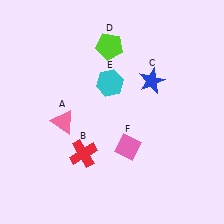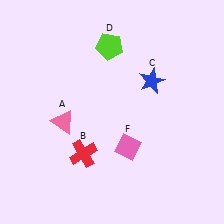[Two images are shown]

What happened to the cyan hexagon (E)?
The cyan hexagon (E) was removed in Image 2. It was in the top-left area of Image 1.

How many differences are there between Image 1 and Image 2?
There is 1 difference between the two images.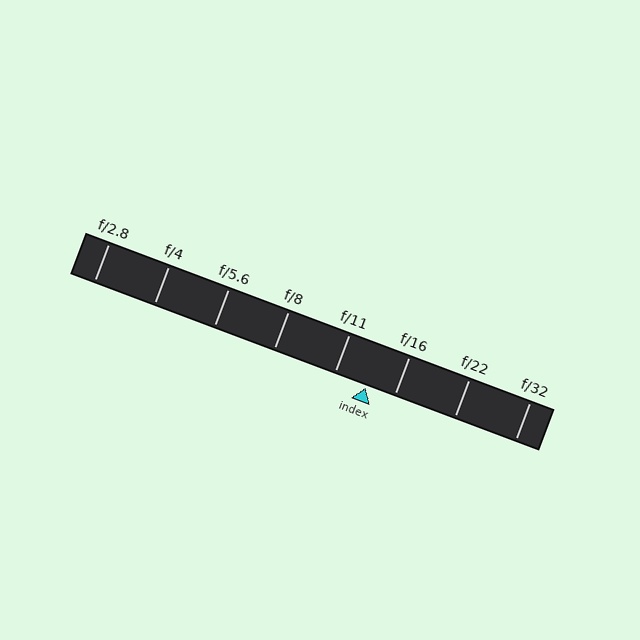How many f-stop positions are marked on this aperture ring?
There are 8 f-stop positions marked.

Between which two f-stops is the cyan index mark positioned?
The index mark is between f/11 and f/16.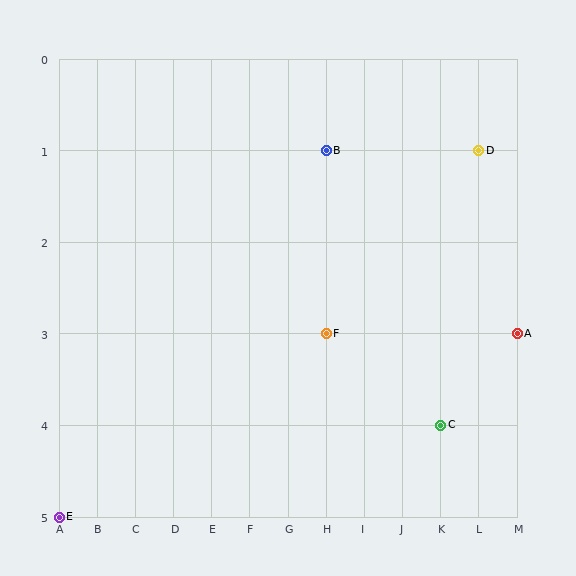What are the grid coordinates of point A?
Point A is at grid coordinates (M, 3).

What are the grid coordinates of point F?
Point F is at grid coordinates (H, 3).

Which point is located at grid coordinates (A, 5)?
Point E is at (A, 5).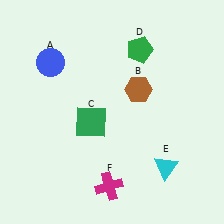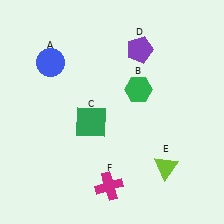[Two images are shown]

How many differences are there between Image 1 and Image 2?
There are 3 differences between the two images.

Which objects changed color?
B changed from brown to green. D changed from green to purple. E changed from cyan to lime.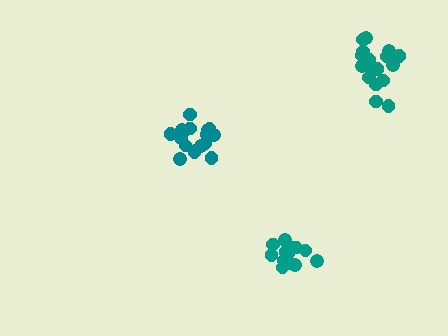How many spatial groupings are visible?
There are 3 spatial groupings.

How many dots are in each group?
Group 1: 20 dots, Group 2: 18 dots, Group 3: 14 dots (52 total).